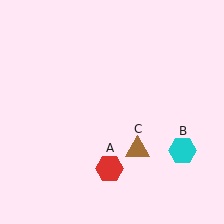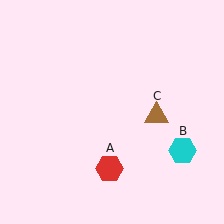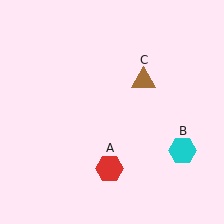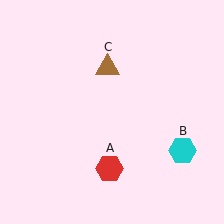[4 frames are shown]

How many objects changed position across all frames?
1 object changed position: brown triangle (object C).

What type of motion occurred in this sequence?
The brown triangle (object C) rotated counterclockwise around the center of the scene.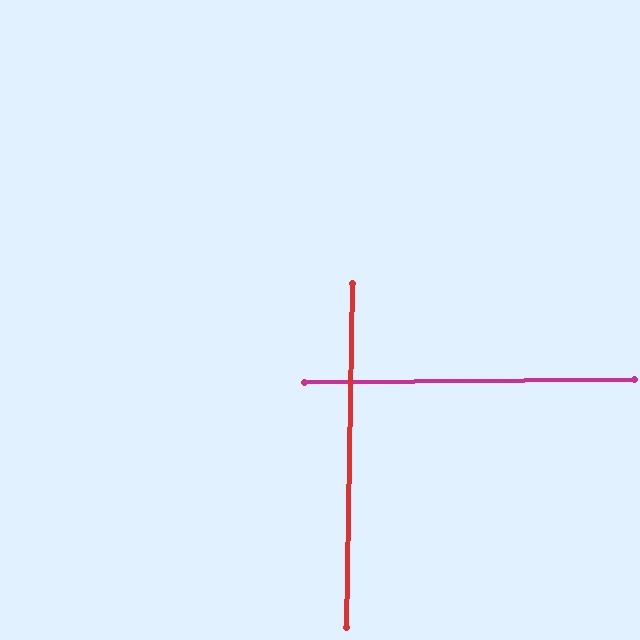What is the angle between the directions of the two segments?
Approximately 89 degrees.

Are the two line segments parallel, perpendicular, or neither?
Perpendicular — they meet at approximately 89°.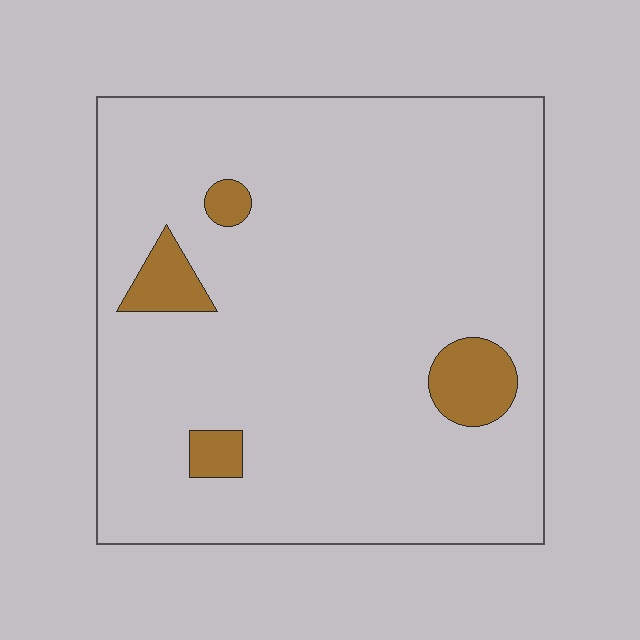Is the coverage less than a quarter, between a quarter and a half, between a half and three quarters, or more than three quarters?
Less than a quarter.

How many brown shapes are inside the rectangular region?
4.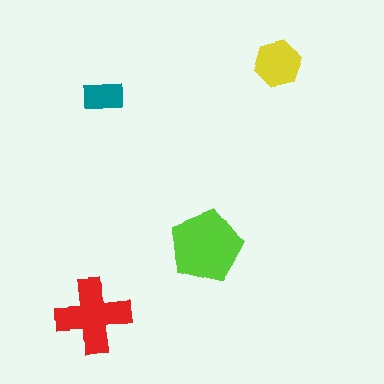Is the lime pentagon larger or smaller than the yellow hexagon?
Larger.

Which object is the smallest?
The teal rectangle.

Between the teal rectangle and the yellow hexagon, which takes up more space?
The yellow hexagon.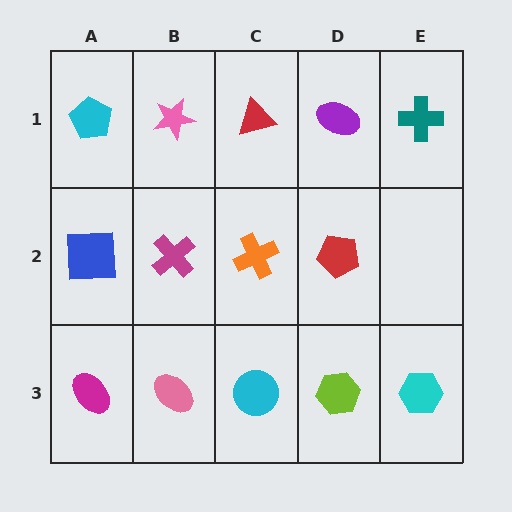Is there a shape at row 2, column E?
No, that cell is empty.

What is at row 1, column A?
A cyan pentagon.